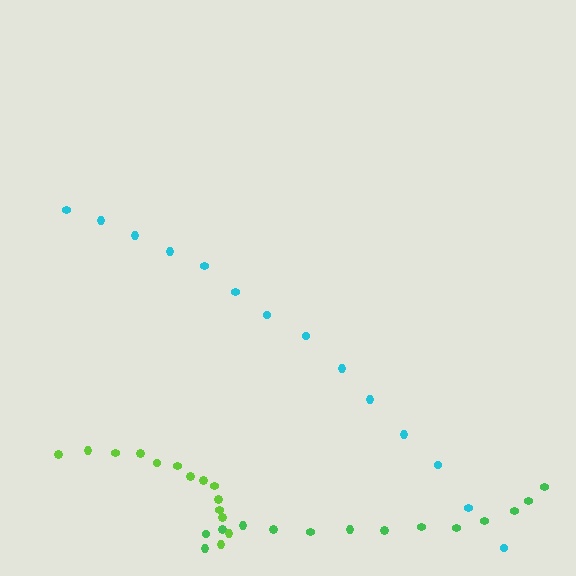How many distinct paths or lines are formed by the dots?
There are 3 distinct paths.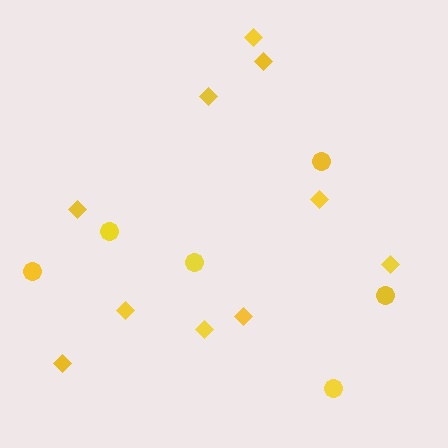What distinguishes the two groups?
There are 2 groups: one group of diamonds (10) and one group of circles (6).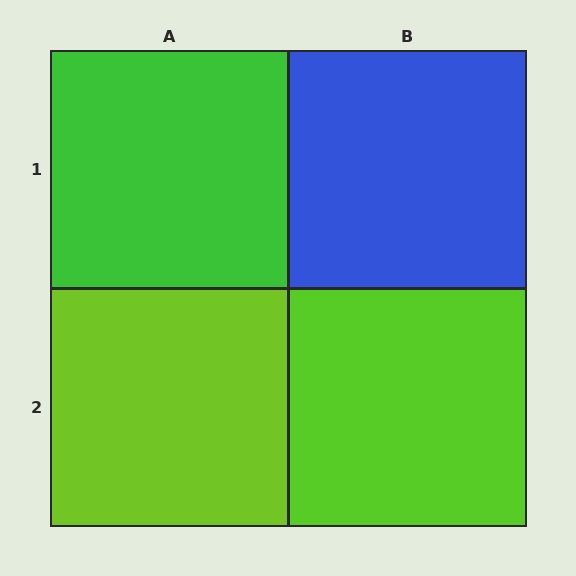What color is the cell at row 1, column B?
Blue.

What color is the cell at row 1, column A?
Green.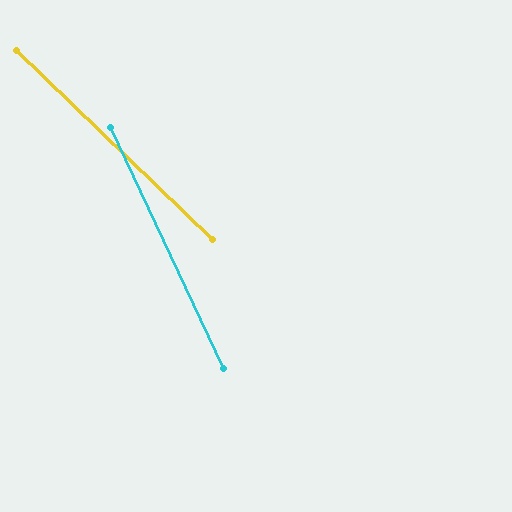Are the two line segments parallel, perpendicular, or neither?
Neither parallel nor perpendicular — they differ by about 21°.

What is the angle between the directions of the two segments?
Approximately 21 degrees.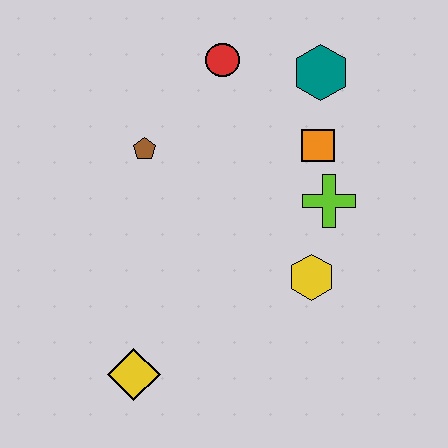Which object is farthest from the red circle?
The yellow diamond is farthest from the red circle.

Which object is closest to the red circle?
The teal hexagon is closest to the red circle.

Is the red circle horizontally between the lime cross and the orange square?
No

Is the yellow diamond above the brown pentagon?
No